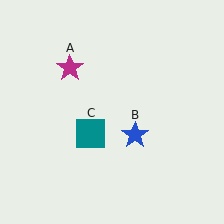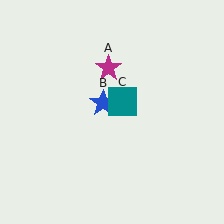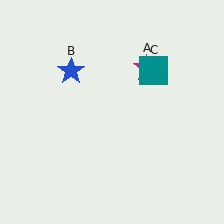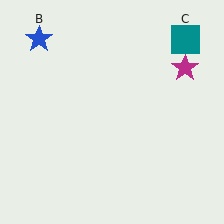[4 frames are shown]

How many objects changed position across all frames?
3 objects changed position: magenta star (object A), blue star (object B), teal square (object C).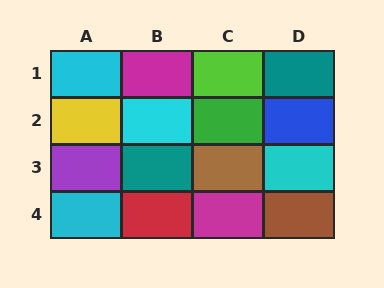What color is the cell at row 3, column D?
Cyan.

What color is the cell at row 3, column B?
Teal.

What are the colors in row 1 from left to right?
Cyan, magenta, lime, teal.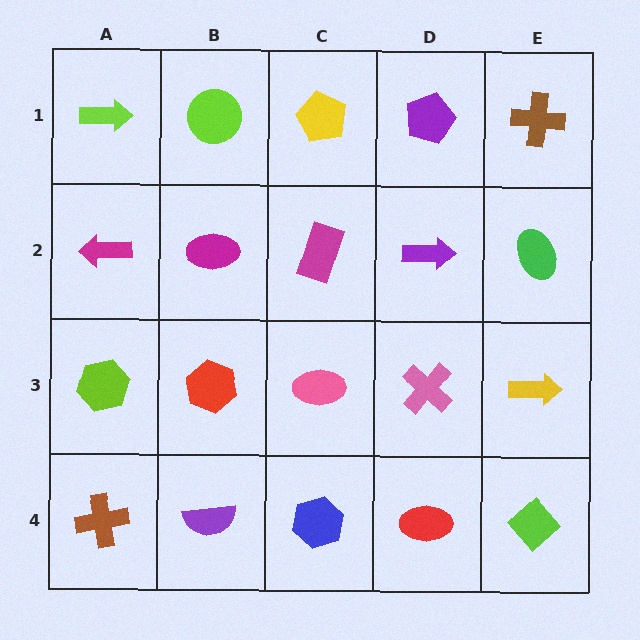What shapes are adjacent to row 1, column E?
A green ellipse (row 2, column E), a purple pentagon (row 1, column D).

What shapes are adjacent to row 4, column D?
A pink cross (row 3, column D), a blue hexagon (row 4, column C), a lime diamond (row 4, column E).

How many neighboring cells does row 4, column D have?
3.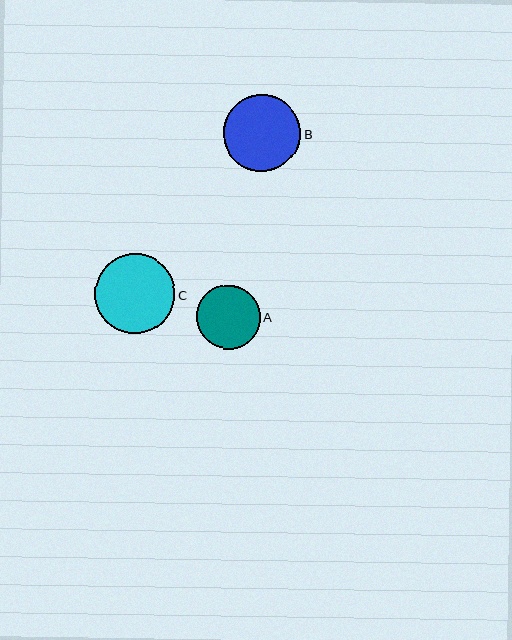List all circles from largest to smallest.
From largest to smallest: C, B, A.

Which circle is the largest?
Circle C is the largest with a size of approximately 80 pixels.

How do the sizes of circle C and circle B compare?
Circle C and circle B are approximately the same size.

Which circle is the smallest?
Circle A is the smallest with a size of approximately 64 pixels.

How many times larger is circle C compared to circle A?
Circle C is approximately 1.3 times the size of circle A.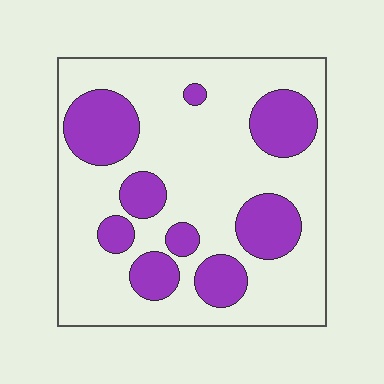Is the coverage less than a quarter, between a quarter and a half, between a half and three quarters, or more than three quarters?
Between a quarter and a half.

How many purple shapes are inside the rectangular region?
9.